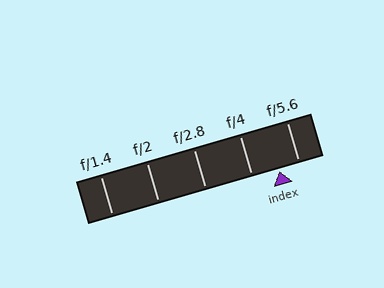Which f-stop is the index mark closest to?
The index mark is closest to f/5.6.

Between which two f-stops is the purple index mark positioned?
The index mark is between f/4 and f/5.6.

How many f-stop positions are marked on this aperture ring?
There are 5 f-stop positions marked.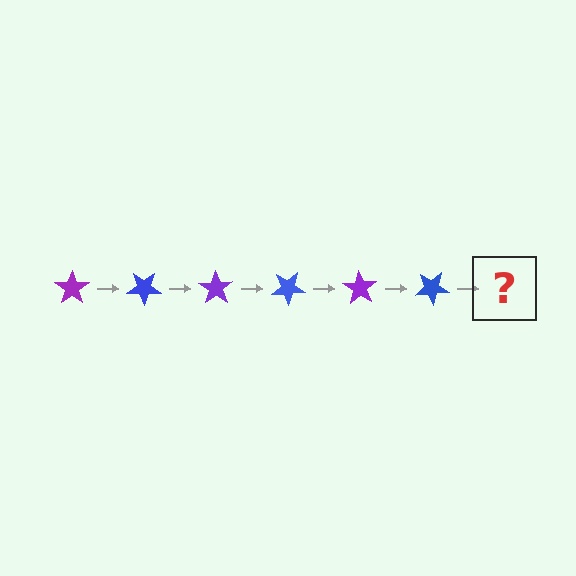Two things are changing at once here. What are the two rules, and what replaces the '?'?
The two rules are that it rotates 35 degrees each step and the color cycles through purple and blue. The '?' should be a purple star, rotated 210 degrees from the start.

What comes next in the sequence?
The next element should be a purple star, rotated 210 degrees from the start.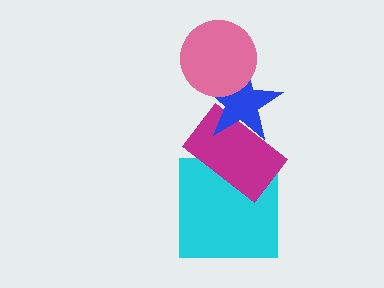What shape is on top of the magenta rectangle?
The blue star is on top of the magenta rectangle.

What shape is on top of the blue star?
The pink circle is on top of the blue star.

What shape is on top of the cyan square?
The magenta rectangle is on top of the cyan square.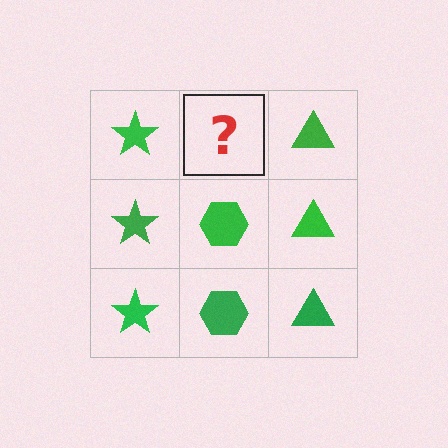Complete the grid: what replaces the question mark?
The question mark should be replaced with a green hexagon.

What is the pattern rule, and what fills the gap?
The rule is that each column has a consistent shape. The gap should be filled with a green hexagon.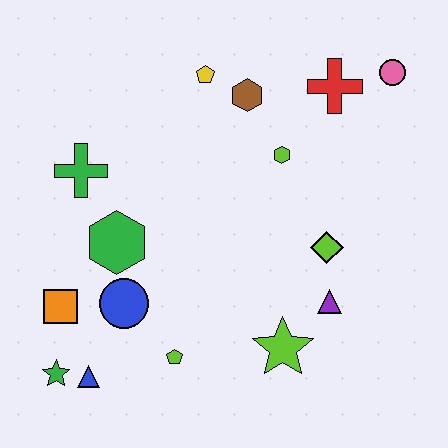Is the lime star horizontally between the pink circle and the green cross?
Yes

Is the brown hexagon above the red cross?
No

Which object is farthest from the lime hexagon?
The green star is farthest from the lime hexagon.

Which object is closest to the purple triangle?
The lime diamond is closest to the purple triangle.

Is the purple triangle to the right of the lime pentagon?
Yes